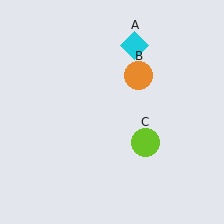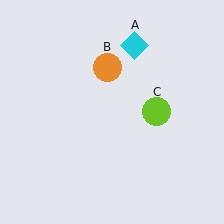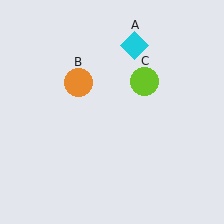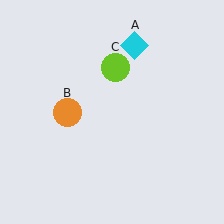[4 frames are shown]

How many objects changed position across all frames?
2 objects changed position: orange circle (object B), lime circle (object C).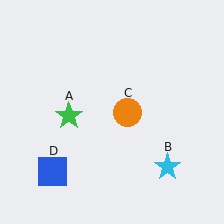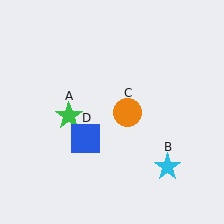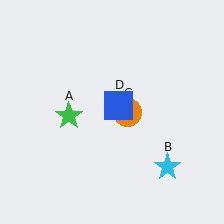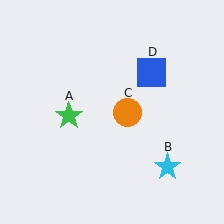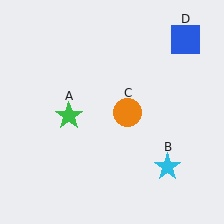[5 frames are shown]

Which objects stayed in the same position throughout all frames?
Green star (object A) and cyan star (object B) and orange circle (object C) remained stationary.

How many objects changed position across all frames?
1 object changed position: blue square (object D).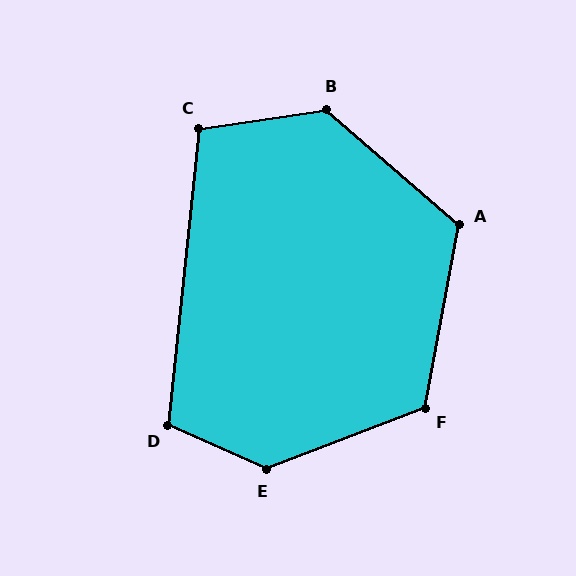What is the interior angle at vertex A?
Approximately 120 degrees (obtuse).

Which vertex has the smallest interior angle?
C, at approximately 105 degrees.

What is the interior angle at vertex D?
Approximately 108 degrees (obtuse).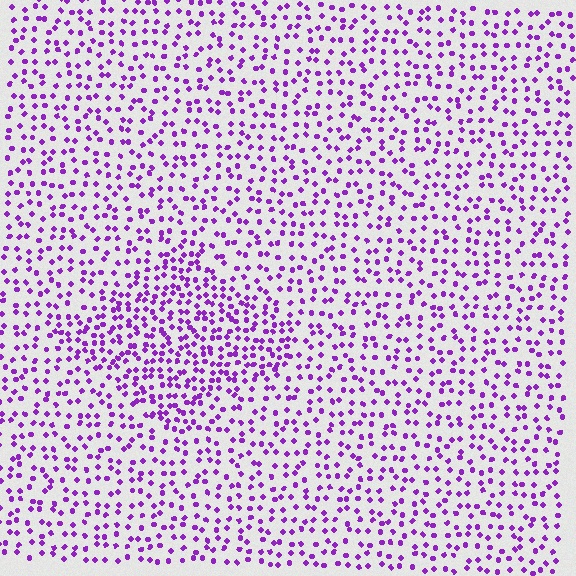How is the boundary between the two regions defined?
The boundary is defined by a change in element density (approximately 1.7x ratio). All elements are the same color, size, and shape.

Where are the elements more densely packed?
The elements are more densely packed inside the diamond boundary.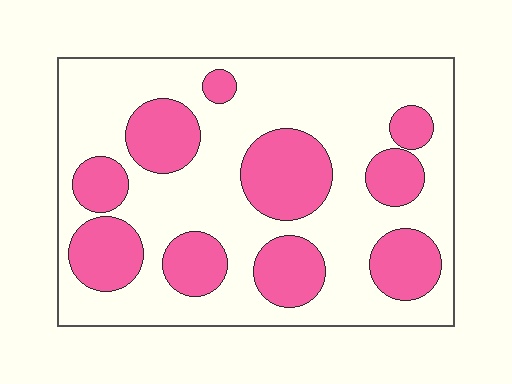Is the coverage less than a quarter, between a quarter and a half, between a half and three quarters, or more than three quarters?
Between a quarter and a half.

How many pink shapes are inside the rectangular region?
10.